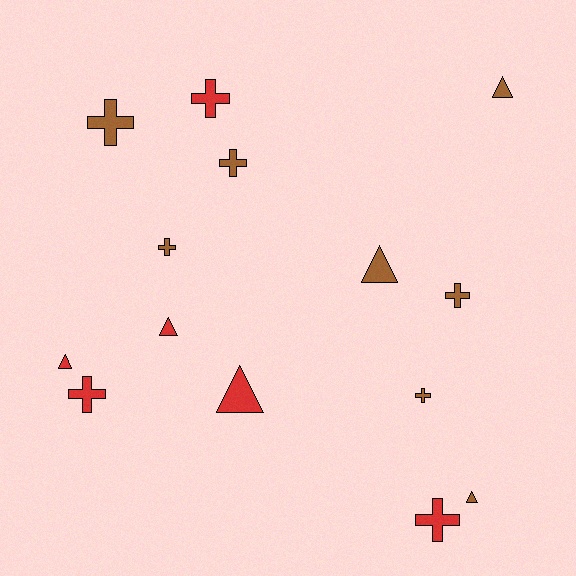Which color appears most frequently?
Brown, with 8 objects.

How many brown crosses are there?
There are 5 brown crosses.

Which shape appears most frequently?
Cross, with 8 objects.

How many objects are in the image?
There are 14 objects.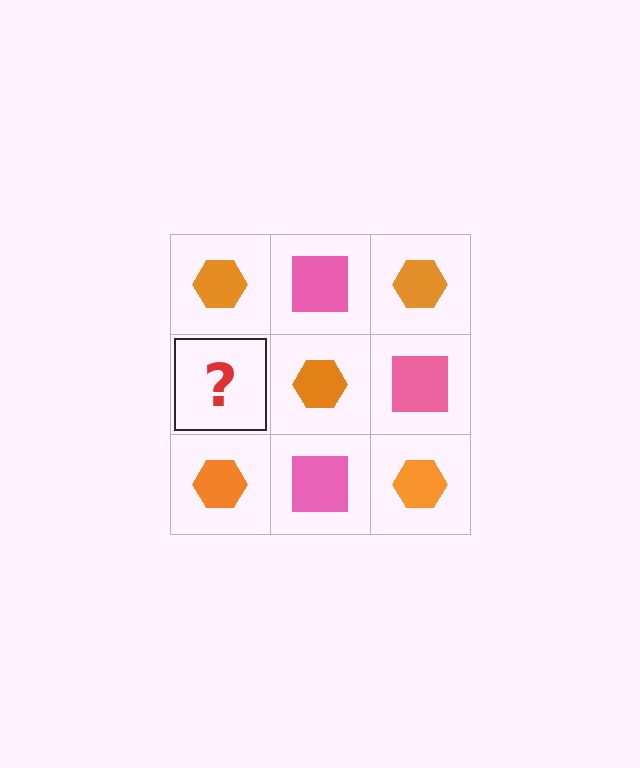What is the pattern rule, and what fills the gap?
The rule is that it alternates orange hexagon and pink square in a checkerboard pattern. The gap should be filled with a pink square.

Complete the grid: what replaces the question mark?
The question mark should be replaced with a pink square.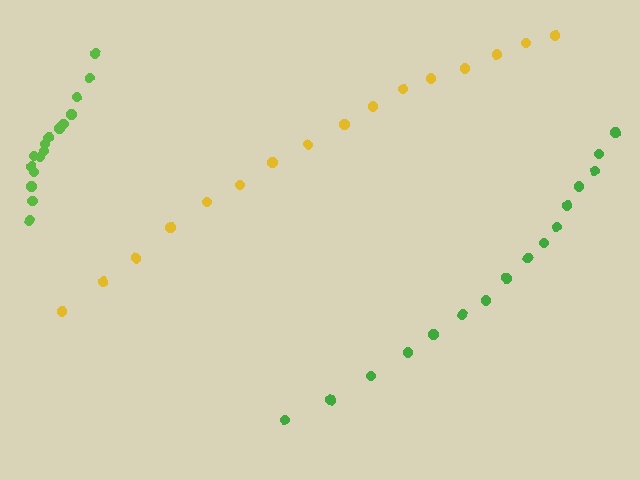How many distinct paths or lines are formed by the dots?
There are 3 distinct paths.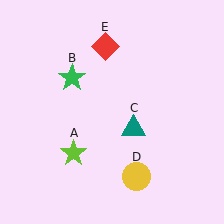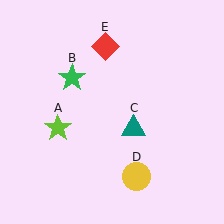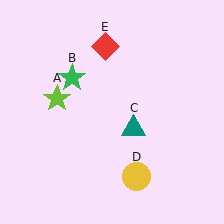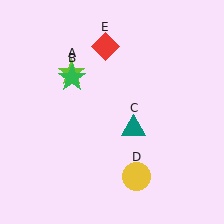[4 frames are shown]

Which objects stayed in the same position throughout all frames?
Green star (object B) and teal triangle (object C) and yellow circle (object D) and red diamond (object E) remained stationary.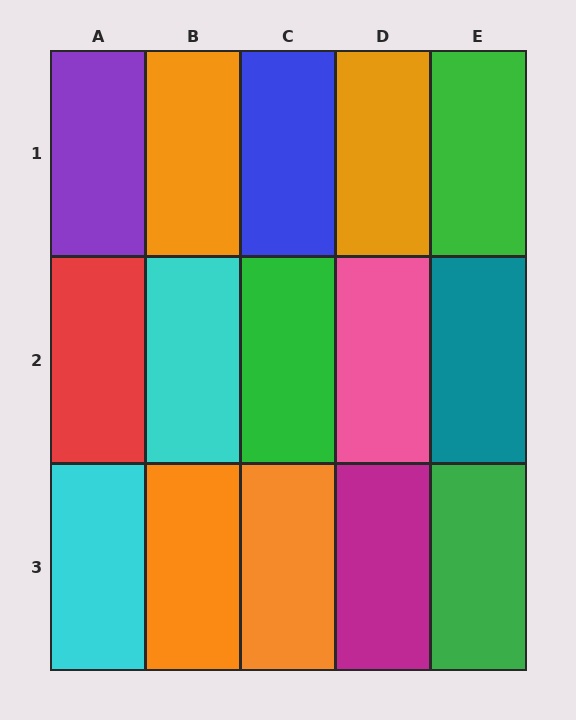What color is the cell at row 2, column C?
Green.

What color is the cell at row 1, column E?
Green.